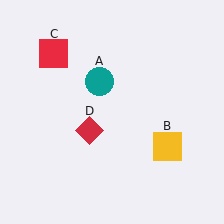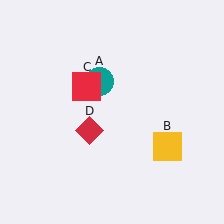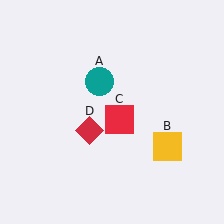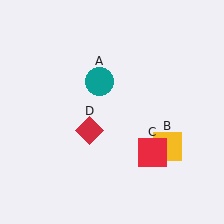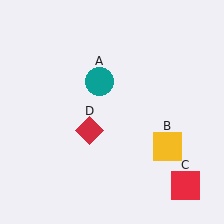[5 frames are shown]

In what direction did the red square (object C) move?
The red square (object C) moved down and to the right.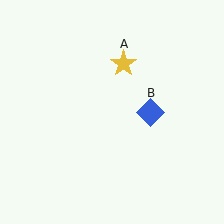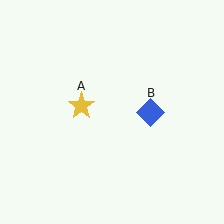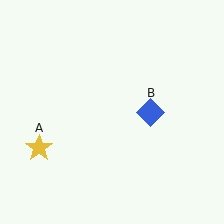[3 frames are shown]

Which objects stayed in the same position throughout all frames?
Blue diamond (object B) remained stationary.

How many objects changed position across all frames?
1 object changed position: yellow star (object A).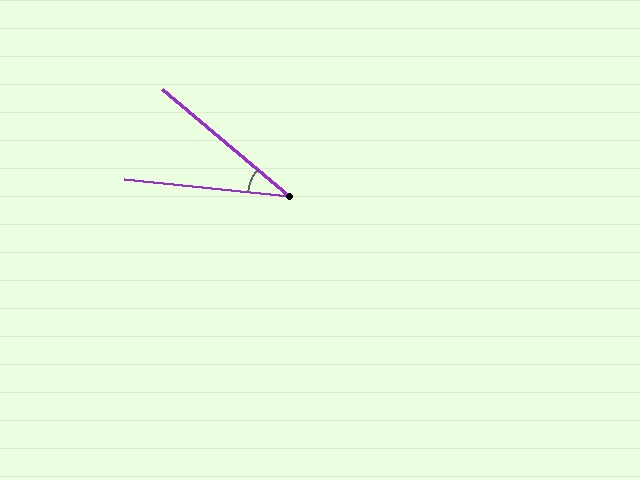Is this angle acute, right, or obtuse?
It is acute.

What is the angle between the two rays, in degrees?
Approximately 34 degrees.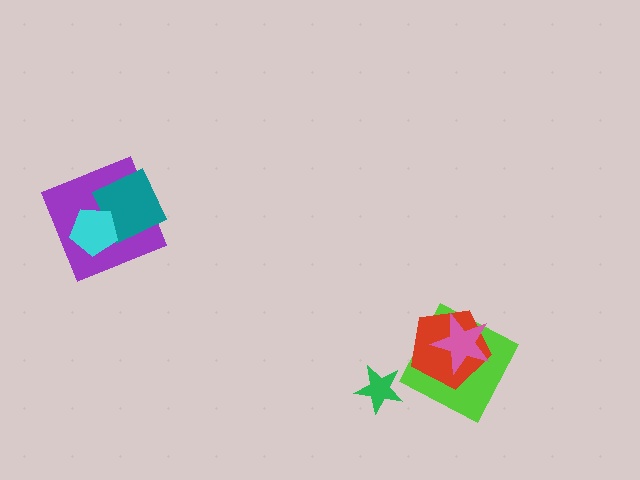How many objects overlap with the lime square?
2 objects overlap with the lime square.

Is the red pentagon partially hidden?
Yes, it is partially covered by another shape.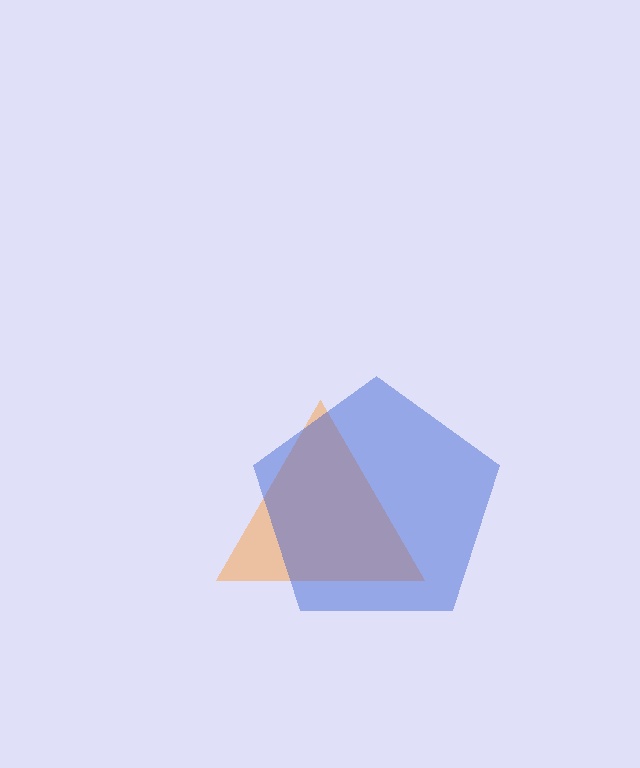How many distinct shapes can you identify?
There are 2 distinct shapes: an orange triangle, a blue pentagon.